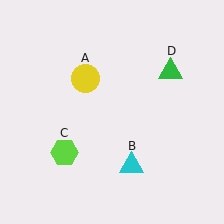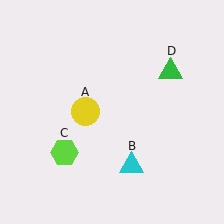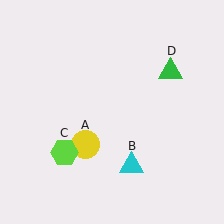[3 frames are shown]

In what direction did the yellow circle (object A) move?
The yellow circle (object A) moved down.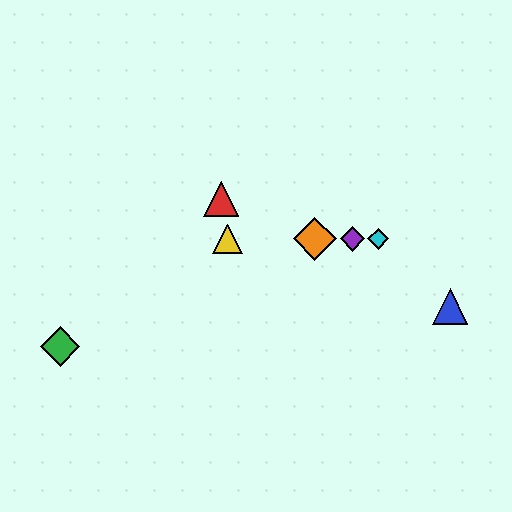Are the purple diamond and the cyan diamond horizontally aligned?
Yes, both are at y≈239.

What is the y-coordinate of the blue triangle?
The blue triangle is at y≈307.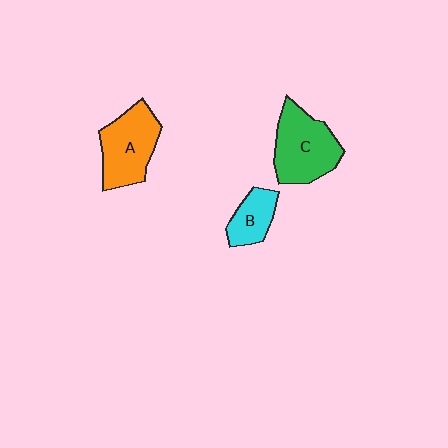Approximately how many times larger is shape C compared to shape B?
Approximately 1.9 times.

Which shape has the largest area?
Shape C (green).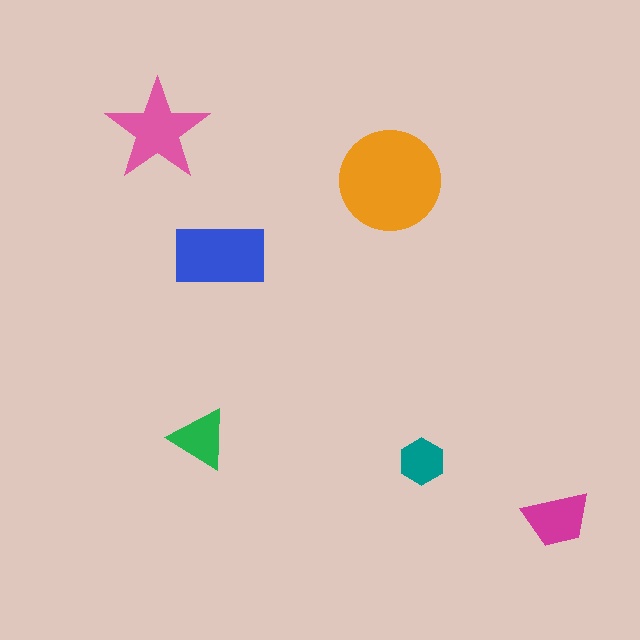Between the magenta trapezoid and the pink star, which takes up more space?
The pink star.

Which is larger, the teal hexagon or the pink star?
The pink star.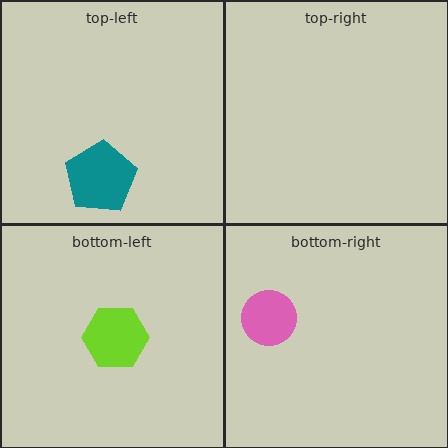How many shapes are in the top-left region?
1.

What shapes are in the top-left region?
The teal pentagon.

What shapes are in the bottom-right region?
The pink circle.